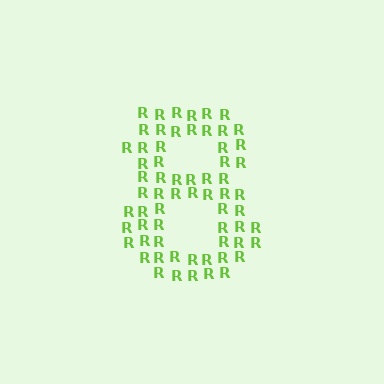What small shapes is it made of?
It is made of small letter R's.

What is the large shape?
The large shape is the digit 8.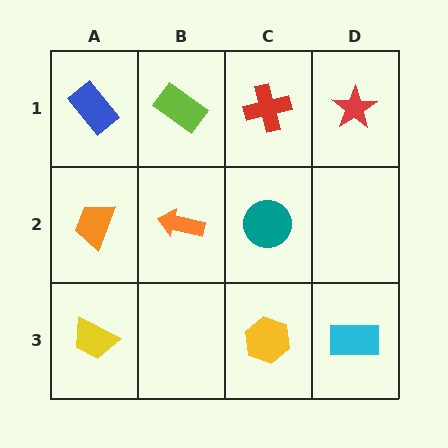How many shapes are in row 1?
4 shapes.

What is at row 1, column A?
A blue rectangle.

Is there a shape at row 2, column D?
No, that cell is empty.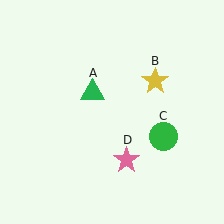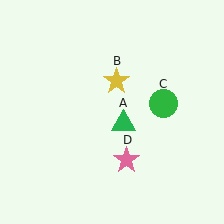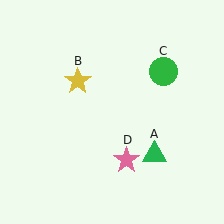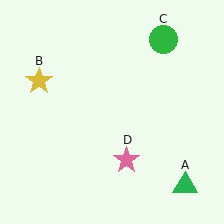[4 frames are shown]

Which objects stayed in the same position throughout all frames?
Pink star (object D) remained stationary.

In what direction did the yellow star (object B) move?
The yellow star (object B) moved left.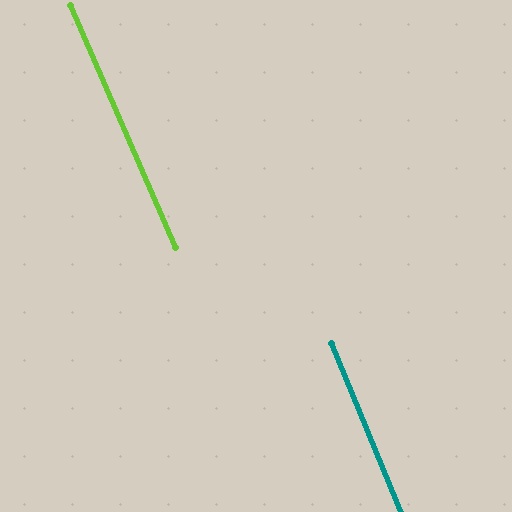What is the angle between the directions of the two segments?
Approximately 1 degree.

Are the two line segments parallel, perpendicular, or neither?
Parallel — their directions differ by only 1.2°.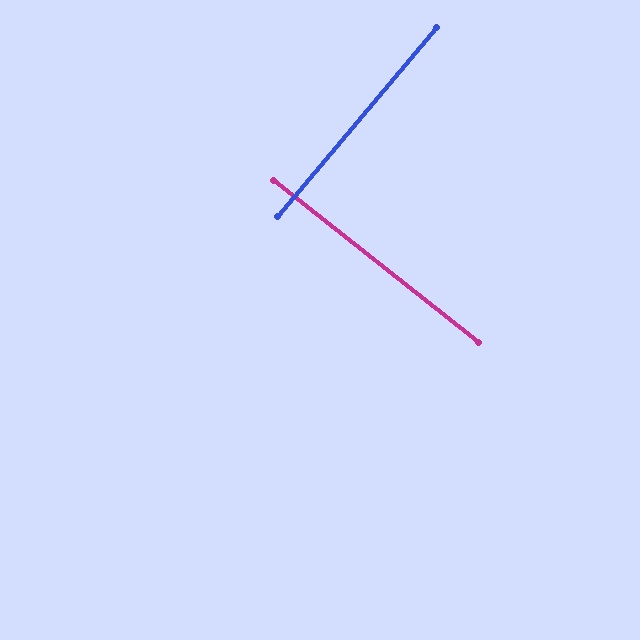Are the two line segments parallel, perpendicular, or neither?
Perpendicular — they meet at approximately 88°.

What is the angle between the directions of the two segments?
Approximately 88 degrees.